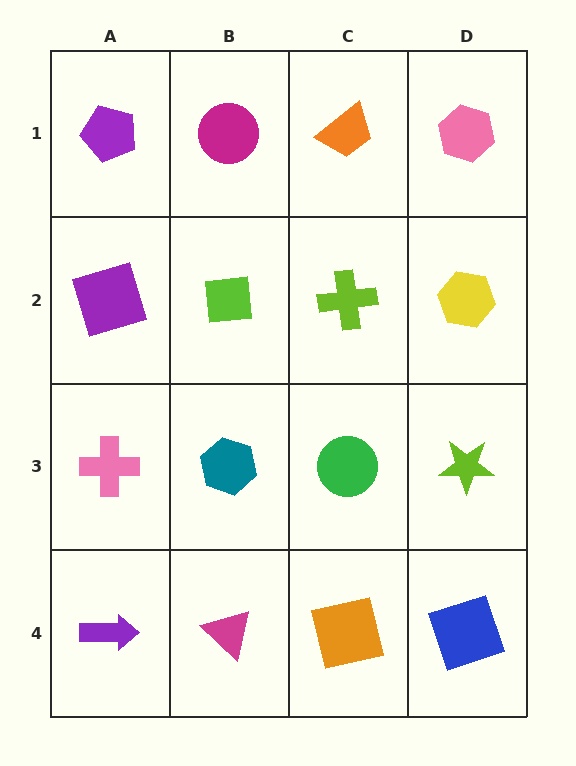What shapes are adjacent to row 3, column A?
A purple square (row 2, column A), a purple arrow (row 4, column A), a teal hexagon (row 3, column B).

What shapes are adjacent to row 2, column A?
A purple pentagon (row 1, column A), a pink cross (row 3, column A), a lime square (row 2, column B).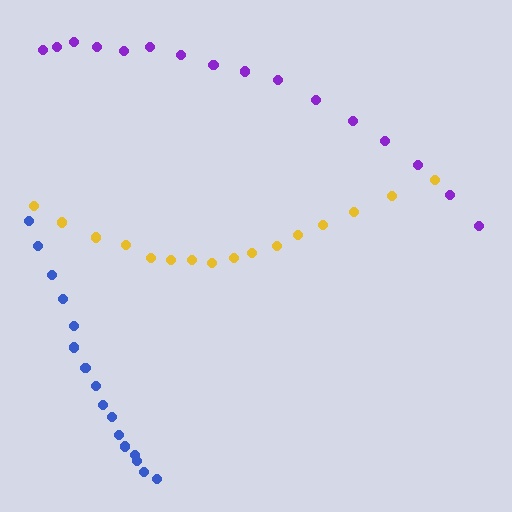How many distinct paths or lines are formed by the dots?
There are 3 distinct paths.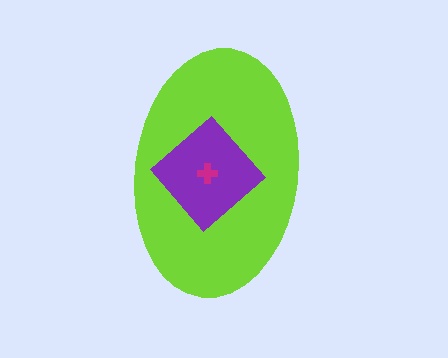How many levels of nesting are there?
3.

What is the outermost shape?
The lime ellipse.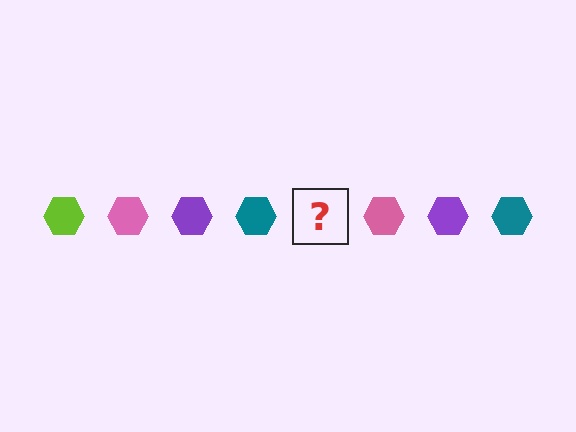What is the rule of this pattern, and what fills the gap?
The rule is that the pattern cycles through lime, pink, purple, teal hexagons. The gap should be filled with a lime hexagon.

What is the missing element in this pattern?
The missing element is a lime hexagon.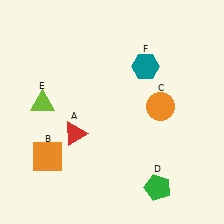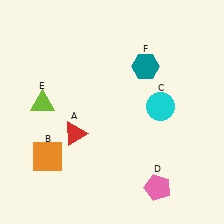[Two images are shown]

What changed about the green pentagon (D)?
In Image 1, D is green. In Image 2, it changed to pink.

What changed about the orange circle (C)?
In Image 1, C is orange. In Image 2, it changed to cyan.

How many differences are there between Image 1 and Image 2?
There are 2 differences between the two images.